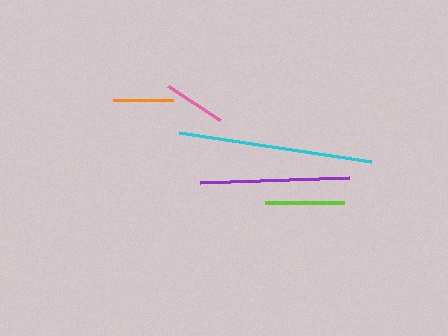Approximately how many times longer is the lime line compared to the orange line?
The lime line is approximately 1.3 times the length of the orange line.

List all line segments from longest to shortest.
From longest to shortest: cyan, purple, lime, pink, orange.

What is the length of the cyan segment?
The cyan segment is approximately 194 pixels long.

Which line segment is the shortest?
The orange line is the shortest at approximately 61 pixels.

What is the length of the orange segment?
The orange segment is approximately 61 pixels long.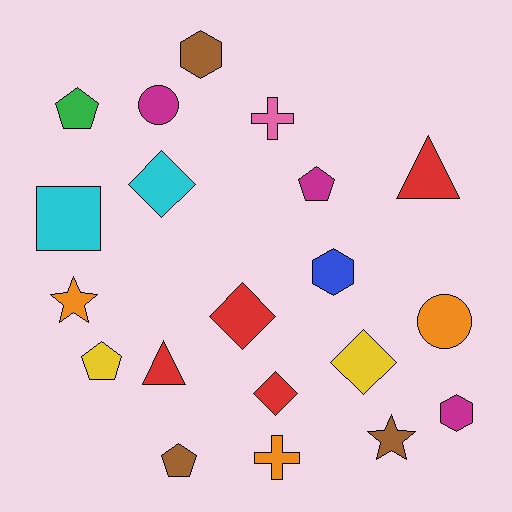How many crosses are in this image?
There are 2 crosses.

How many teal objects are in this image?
There are no teal objects.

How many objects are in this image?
There are 20 objects.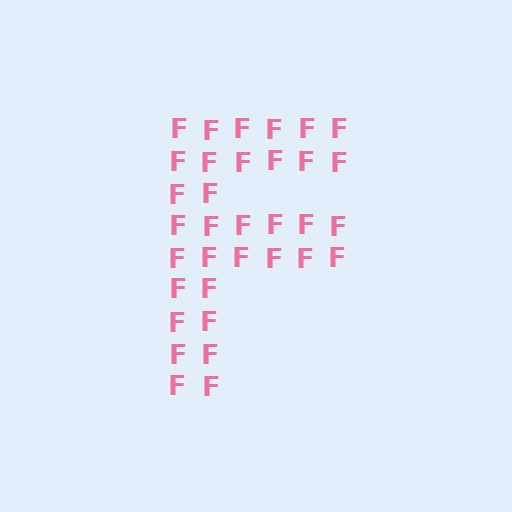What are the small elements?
The small elements are letter F's.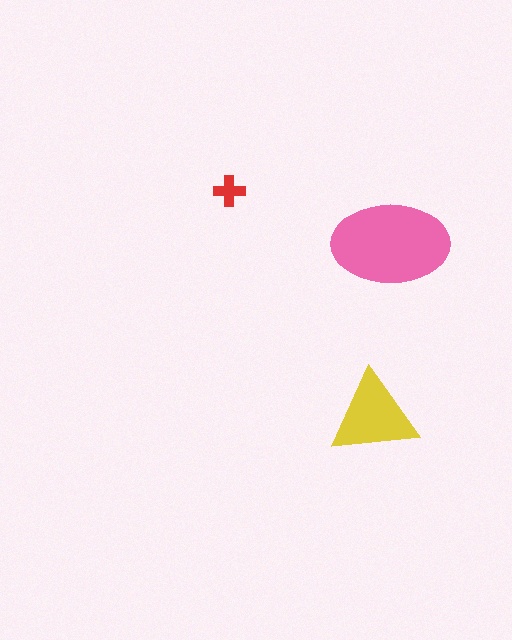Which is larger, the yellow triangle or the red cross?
The yellow triangle.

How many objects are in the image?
There are 3 objects in the image.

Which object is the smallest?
The red cross.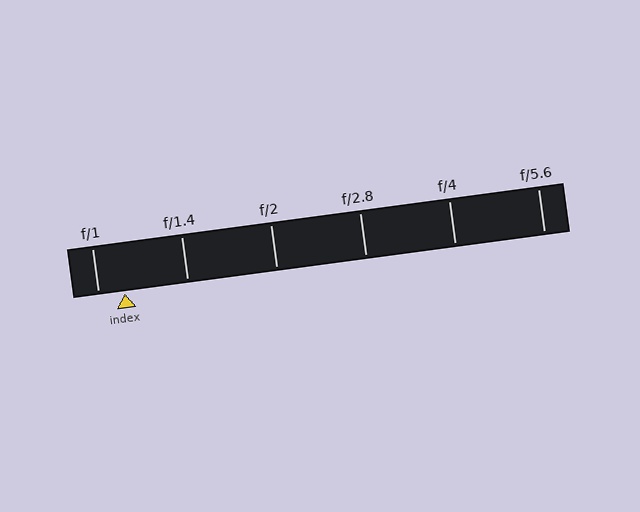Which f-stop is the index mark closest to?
The index mark is closest to f/1.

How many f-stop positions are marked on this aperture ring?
There are 6 f-stop positions marked.